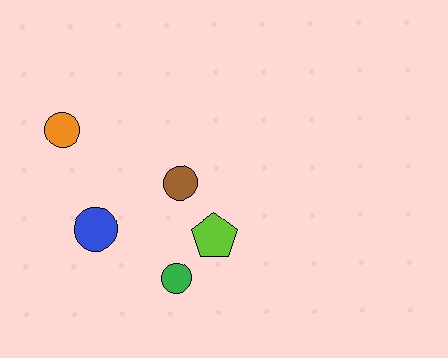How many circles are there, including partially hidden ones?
There are 4 circles.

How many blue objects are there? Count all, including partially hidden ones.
There is 1 blue object.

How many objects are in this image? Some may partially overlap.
There are 5 objects.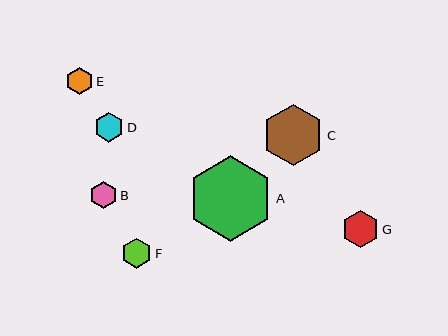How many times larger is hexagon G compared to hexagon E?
Hexagon G is approximately 1.4 times the size of hexagon E.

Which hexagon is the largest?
Hexagon A is the largest with a size of approximately 85 pixels.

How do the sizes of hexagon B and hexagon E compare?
Hexagon B and hexagon E are approximately the same size.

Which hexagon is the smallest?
Hexagon E is the smallest with a size of approximately 27 pixels.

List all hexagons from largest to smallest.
From largest to smallest: A, C, G, F, D, B, E.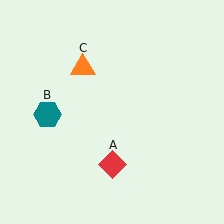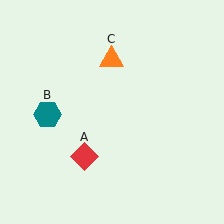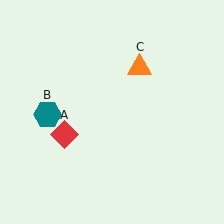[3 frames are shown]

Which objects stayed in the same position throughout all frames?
Teal hexagon (object B) remained stationary.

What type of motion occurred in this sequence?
The red diamond (object A), orange triangle (object C) rotated clockwise around the center of the scene.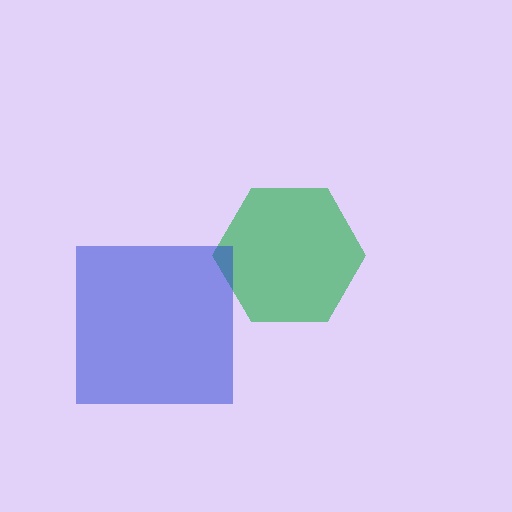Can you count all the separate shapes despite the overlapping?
Yes, there are 2 separate shapes.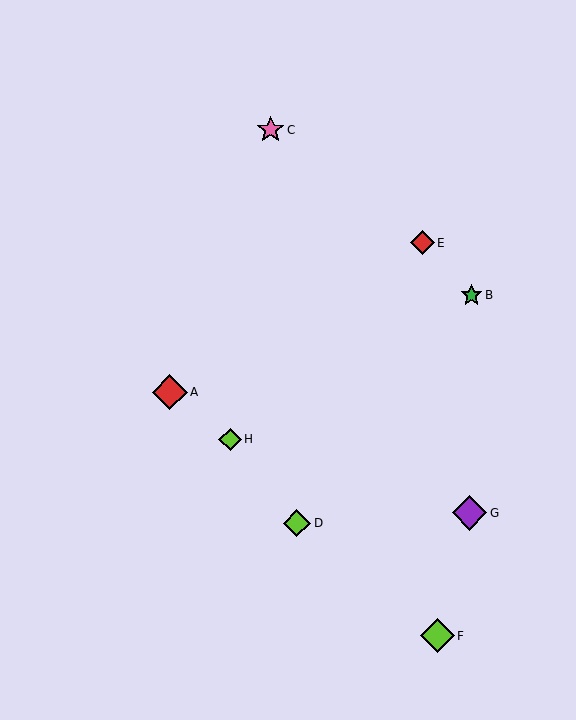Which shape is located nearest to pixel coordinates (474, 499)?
The purple diamond (labeled G) at (469, 513) is nearest to that location.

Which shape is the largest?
The red diamond (labeled A) is the largest.